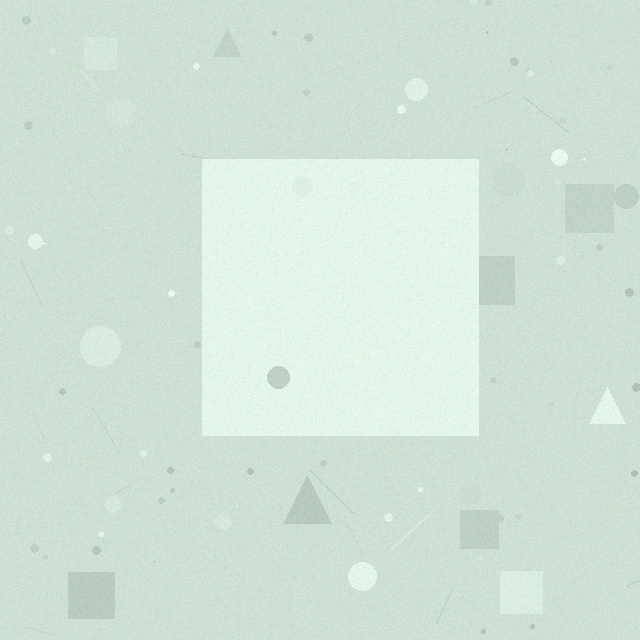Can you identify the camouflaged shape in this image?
The camouflaged shape is a square.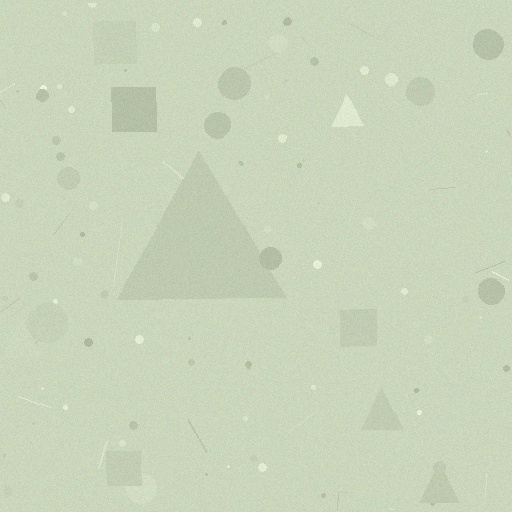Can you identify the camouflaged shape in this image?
The camouflaged shape is a triangle.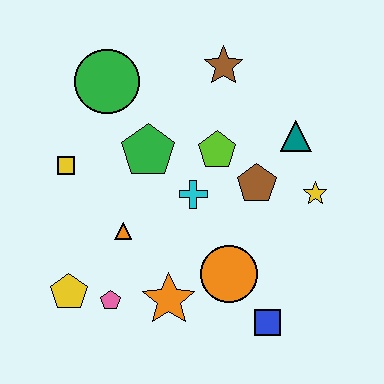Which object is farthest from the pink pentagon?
The brown star is farthest from the pink pentagon.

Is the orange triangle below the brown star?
Yes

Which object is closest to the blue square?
The orange circle is closest to the blue square.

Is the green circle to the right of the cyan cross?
No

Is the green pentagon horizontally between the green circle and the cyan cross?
Yes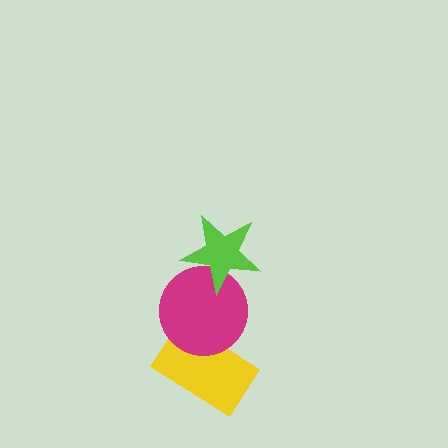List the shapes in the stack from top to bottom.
From top to bottom: the lime star, the magenta circle, the yellow rectangle.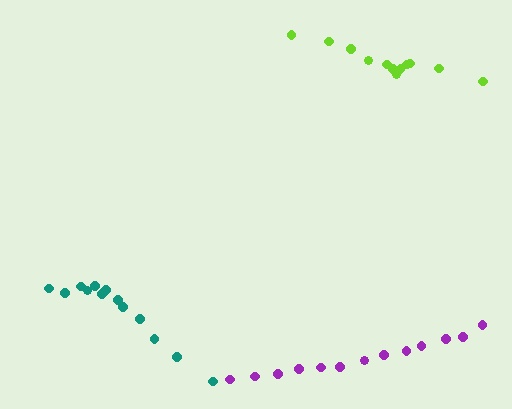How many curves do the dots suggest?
There are 3 distinct paths.